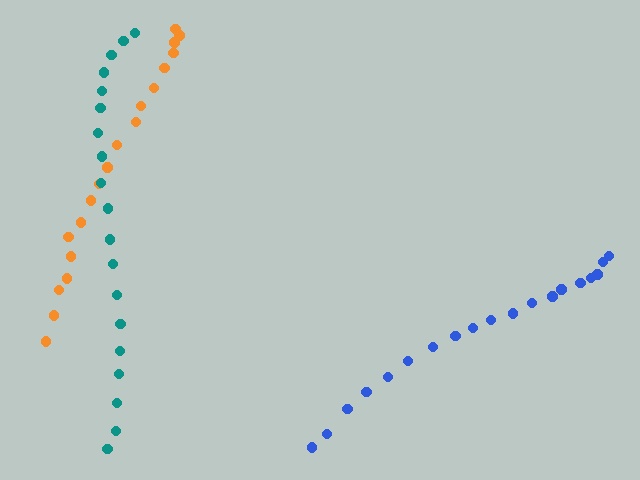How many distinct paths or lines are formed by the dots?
There are 3 distinct paths.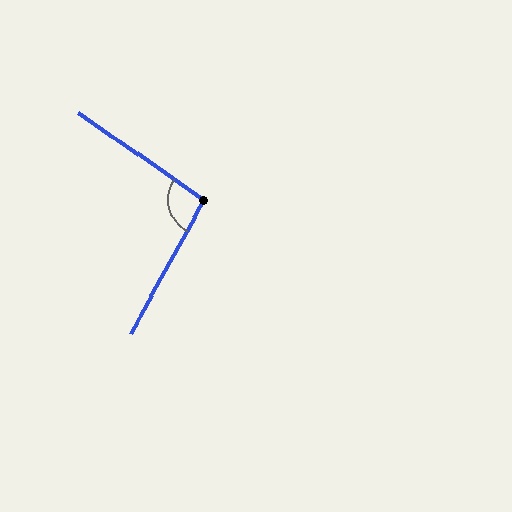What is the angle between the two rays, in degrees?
Approximately 96 degrees.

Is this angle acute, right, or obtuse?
It is obtuse.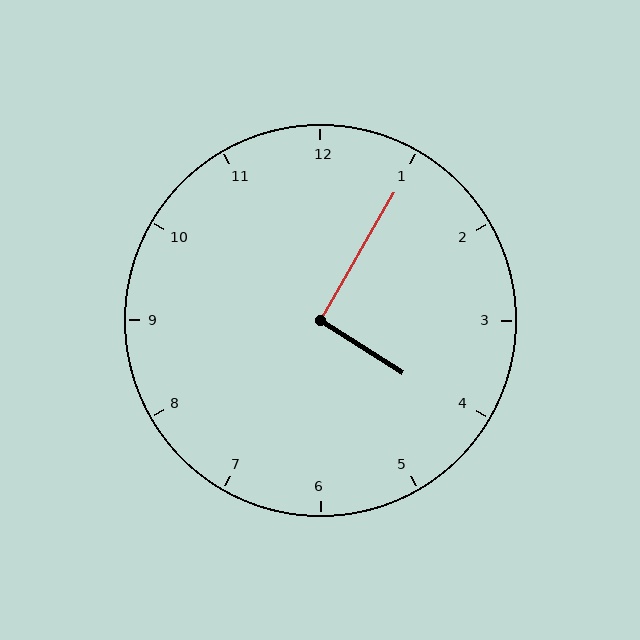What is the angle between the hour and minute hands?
Approximately 92 degrees.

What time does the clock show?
4:05.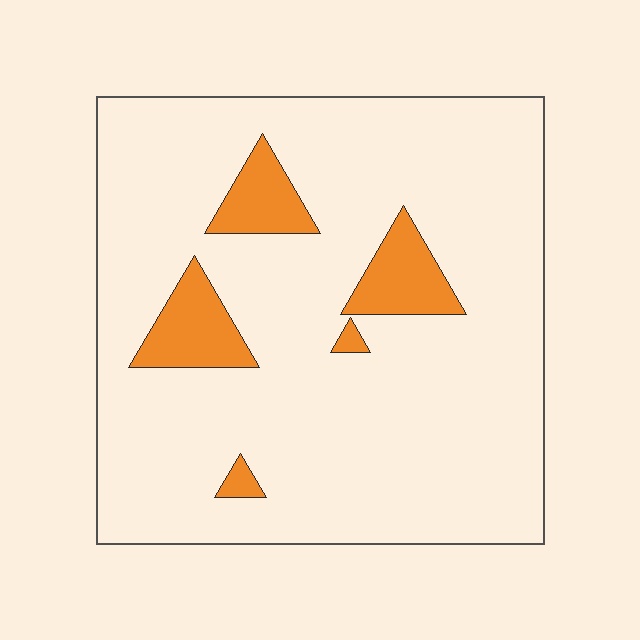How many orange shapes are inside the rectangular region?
5.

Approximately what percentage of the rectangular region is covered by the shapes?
Approximately 10%.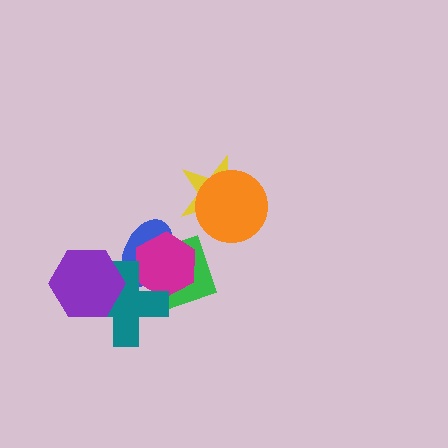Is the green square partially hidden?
Yes, it is partially covered by another shape.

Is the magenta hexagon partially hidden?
Yes, it is partially covered by another shape.